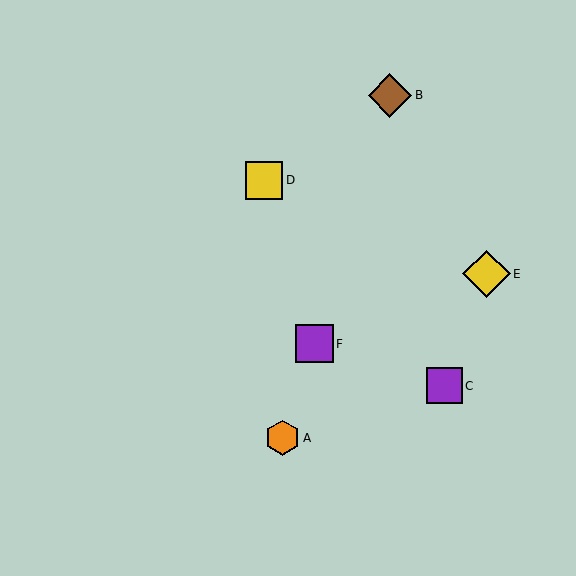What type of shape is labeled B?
Shape B is a brown diamond.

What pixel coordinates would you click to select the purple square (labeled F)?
Click at (314, 344) to select the purple square F.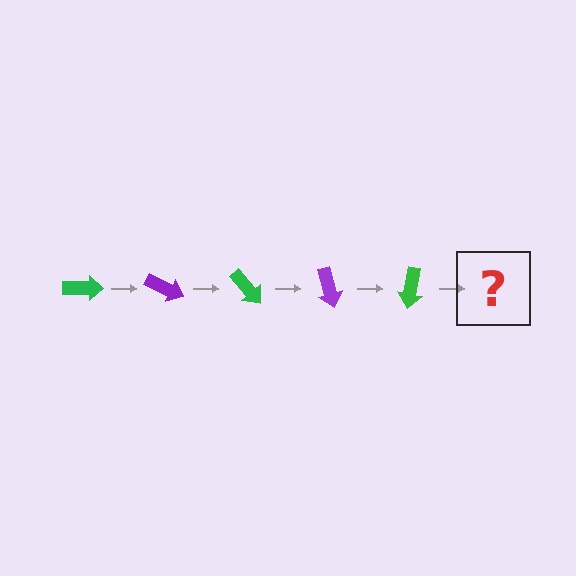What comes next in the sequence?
The next element should be a purple arrow, rotated 125 degrees from the start.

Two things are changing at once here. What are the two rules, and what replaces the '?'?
The two rules are that it rotates 25 degrees each step and the color cycles through green and purple. The '?' should be a purple arrow, rotated 125 degrees from the start.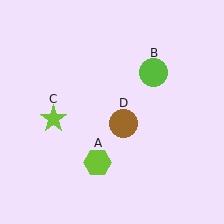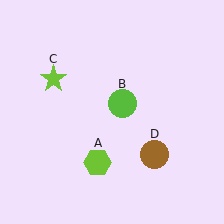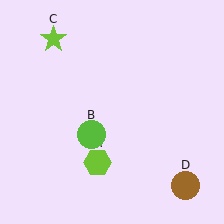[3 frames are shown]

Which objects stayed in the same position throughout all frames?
Lime hexagon (object A) remained stationary.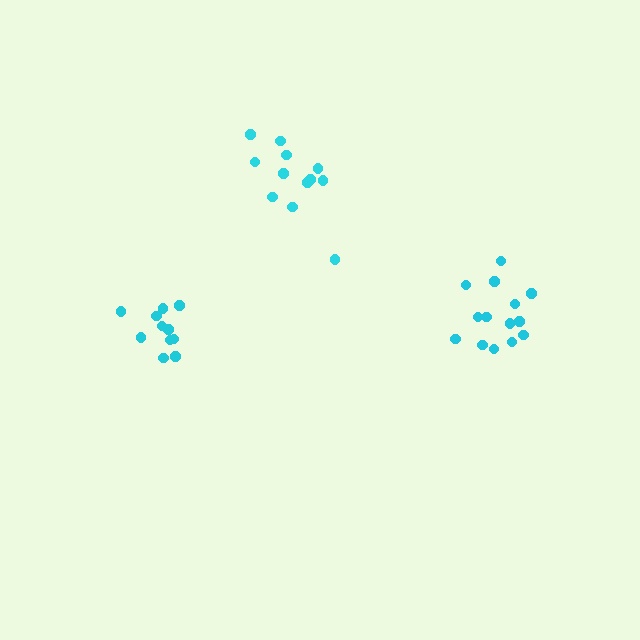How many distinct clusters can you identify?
There are 3 distinct clusters.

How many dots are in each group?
Group 1: 14 dots, Group 2: 11 dots, Group 3: 12 dots (37 total).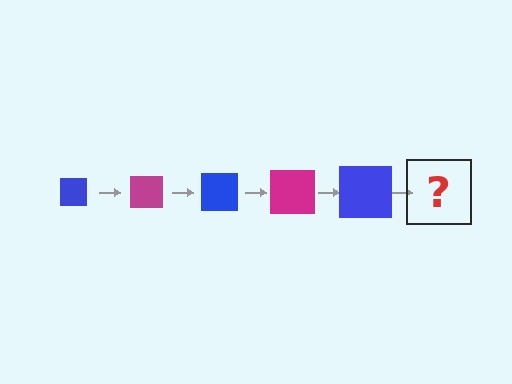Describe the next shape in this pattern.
It should be a magenta square, larger than the previous one.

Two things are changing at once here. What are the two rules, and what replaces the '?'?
The two rules are that the square grows larger each step and the color cycles through blue and magenta. The '?' should be a magenta square, larger than the previous one.